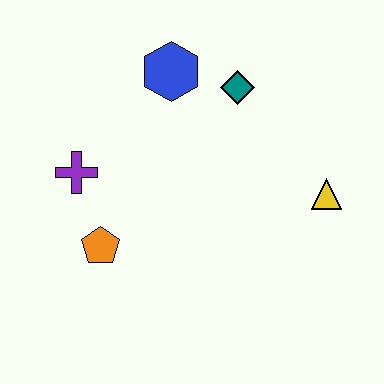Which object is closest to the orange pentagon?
The purple cross is closest to the orange pentagon.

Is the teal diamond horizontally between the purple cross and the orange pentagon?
No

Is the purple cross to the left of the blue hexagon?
Yes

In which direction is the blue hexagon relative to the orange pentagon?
The blue hexagon is above the orange pentagon.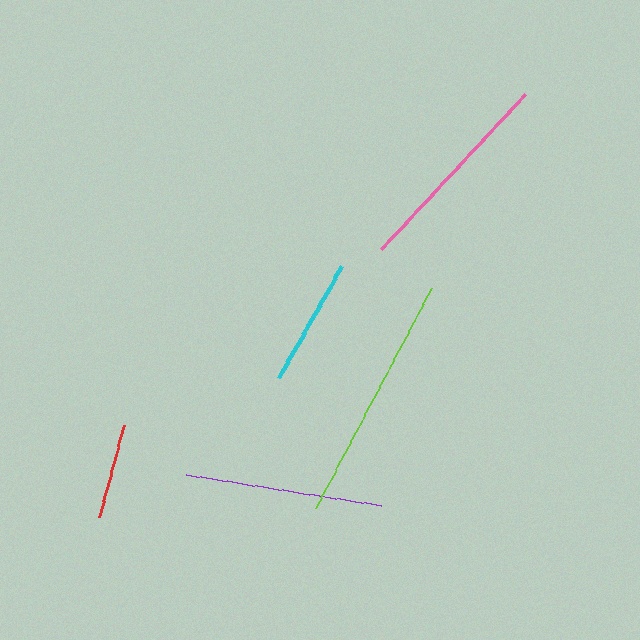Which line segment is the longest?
The lime line is the longest at approximately 249 pixels.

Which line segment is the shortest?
The red line is the shortest at approximately 95 pixels.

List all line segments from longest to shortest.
From longest to shortest: lime, pink, purple, cyan, red.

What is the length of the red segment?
The red segment is approximately 95 pixels long.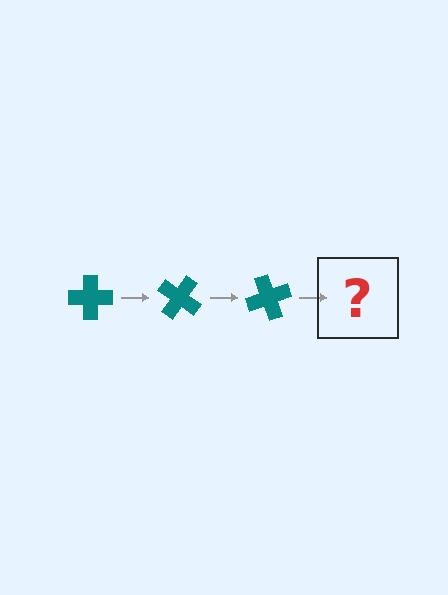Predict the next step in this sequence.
The next step is a teal cross rotated 105 degrees.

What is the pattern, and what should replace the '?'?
The pattern is that the cross rotates 35 degrees each step. The '?' should be a teal cross rotated 105 degrees.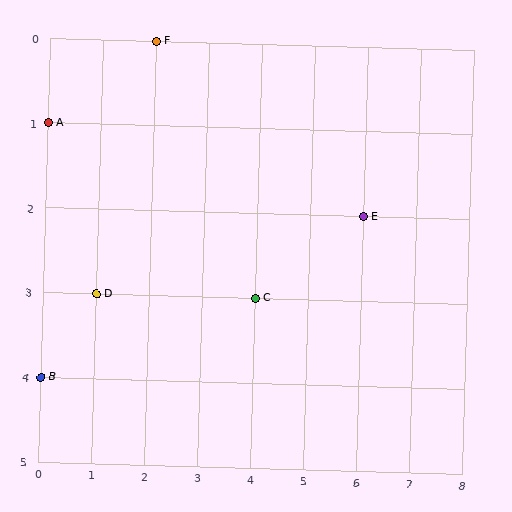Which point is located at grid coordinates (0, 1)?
Point A is at (0, 1).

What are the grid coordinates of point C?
Point C is at grid coordinates (4, 3).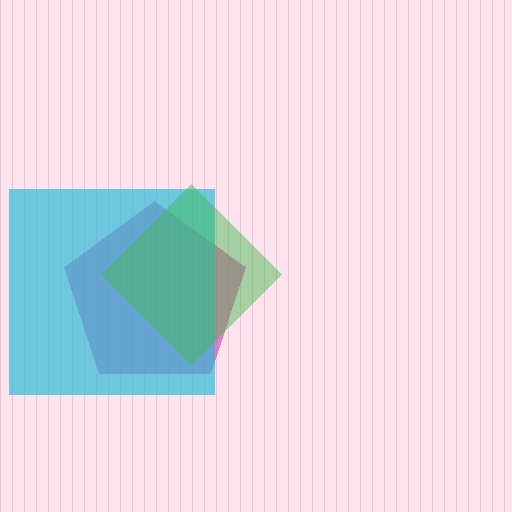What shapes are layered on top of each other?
The layered shapes are: a magenta pentagon, a cyan square, a green diamond.